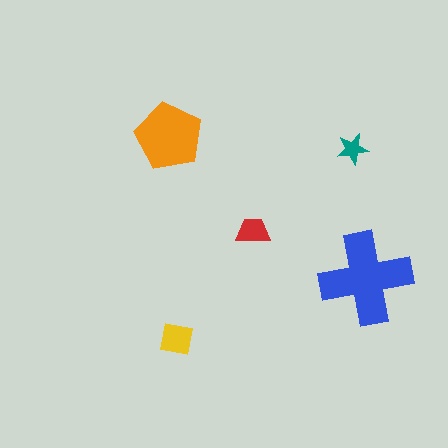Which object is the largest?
The blue cross.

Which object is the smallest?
The teal star.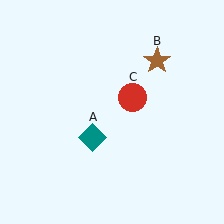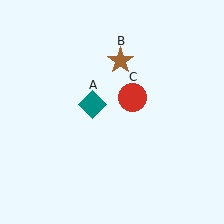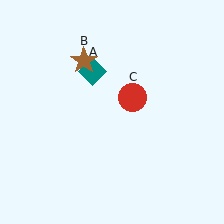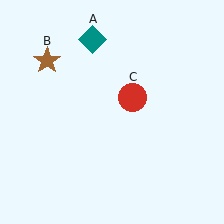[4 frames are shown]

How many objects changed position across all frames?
2 objects changed position: teal diamond (object A), brown star (object B).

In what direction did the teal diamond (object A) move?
The teal diamond (object A) moved up.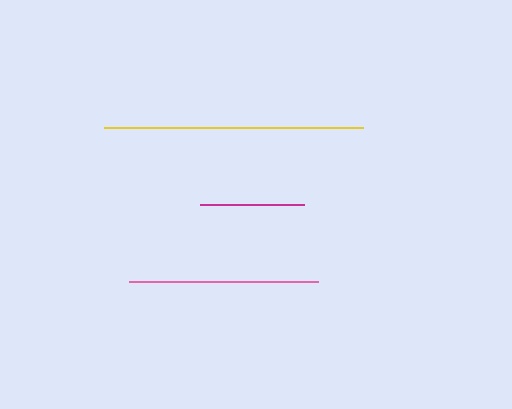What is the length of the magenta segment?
The magenta segment is approximately 104 pixels long.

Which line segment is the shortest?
The magenta line is the shortest at approximately 104 pixels.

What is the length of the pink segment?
The pink segment is approximately 188 pixels long.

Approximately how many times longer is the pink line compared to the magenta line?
The pink line is approximately 1.8 times the length of the magenta line.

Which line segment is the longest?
The yellow line is the longest at approximately 259 pixels.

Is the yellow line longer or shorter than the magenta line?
The yellow line is longer than the magenta line.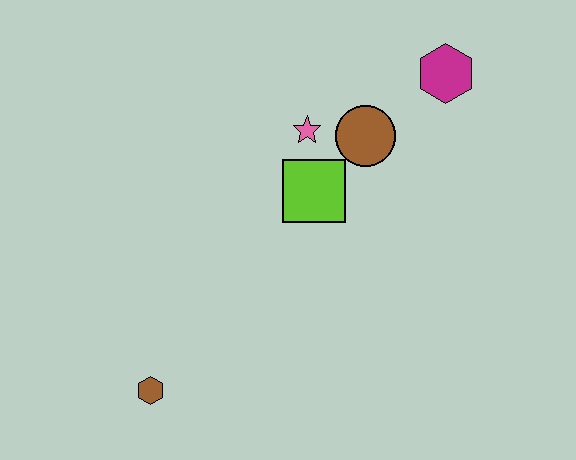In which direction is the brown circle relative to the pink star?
The brown circle is to the right of the pink star.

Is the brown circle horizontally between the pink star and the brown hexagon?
No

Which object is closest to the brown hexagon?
The lime square is closest to the brown hexagon.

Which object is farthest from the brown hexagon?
The magenta hexagon is farthest from the brown hexagon.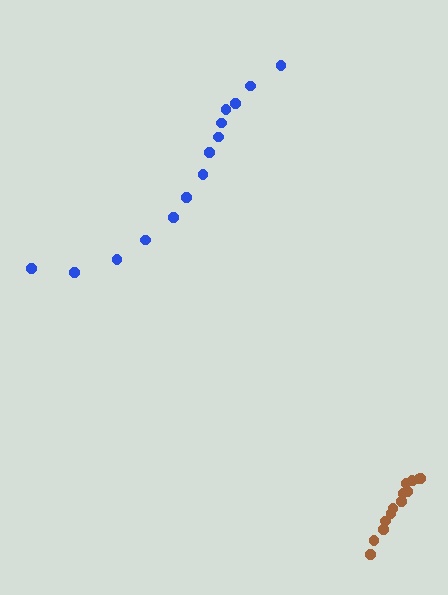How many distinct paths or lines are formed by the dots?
There are 2 distinct paths.